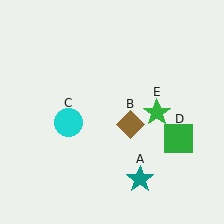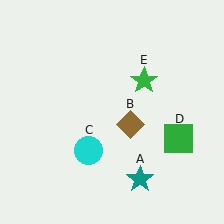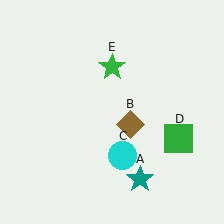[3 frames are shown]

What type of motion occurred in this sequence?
The cyan circle (object C), green star (object E) rotated counterclockwise around the center of the scene.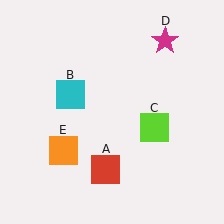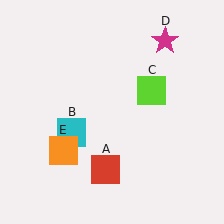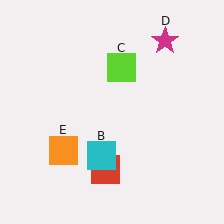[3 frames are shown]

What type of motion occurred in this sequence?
The cyan square (object B), lime square (object C) rotated counterclockwise around the center of the scene.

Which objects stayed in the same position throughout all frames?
Red square (object A) and magenta star (object D) and orange square (object E) remained stationary.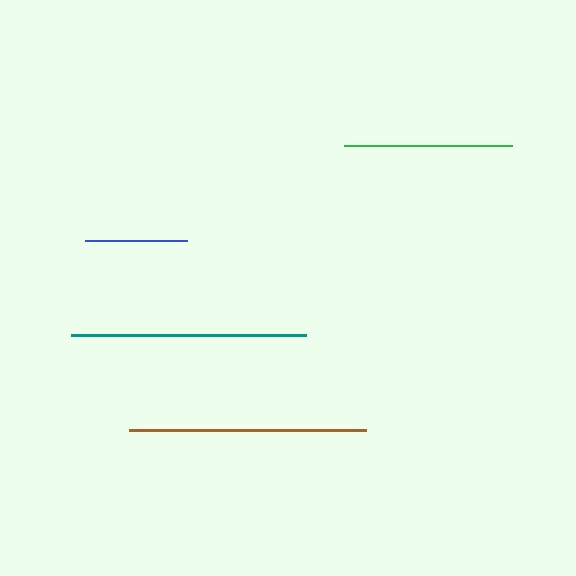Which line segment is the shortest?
The blue line is the shortest at approximately 102 pixels.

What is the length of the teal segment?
The teal segment is approximately 235 pixels long.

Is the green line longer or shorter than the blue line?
The green line is longer than the blue line.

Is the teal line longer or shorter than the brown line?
The brown line is longer than the teal line.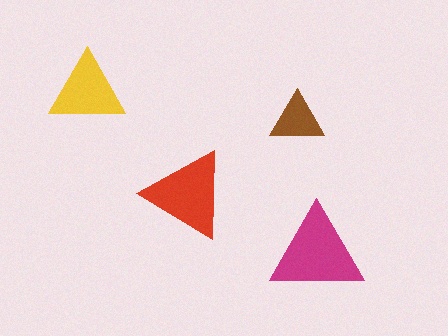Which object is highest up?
The yellow triangle is topmost.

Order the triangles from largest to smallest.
the magenta one, the red one, the yellow one, the brown one.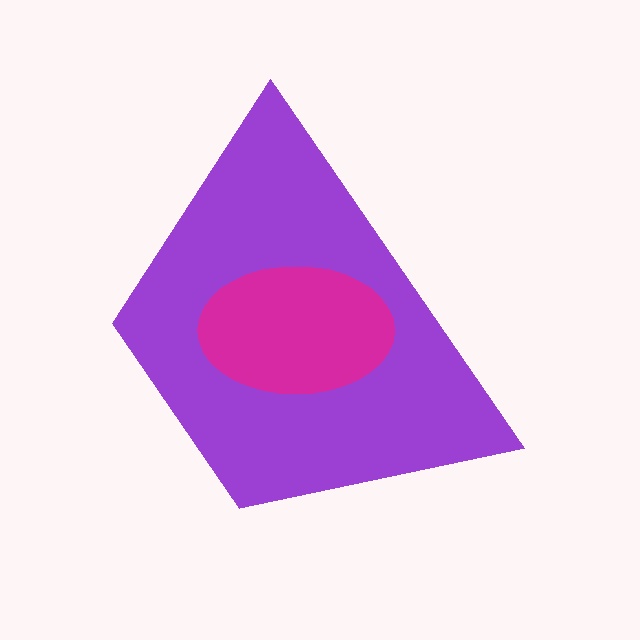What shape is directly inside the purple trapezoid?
The magenta ellipse.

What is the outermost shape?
The purple trapezoid.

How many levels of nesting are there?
2.